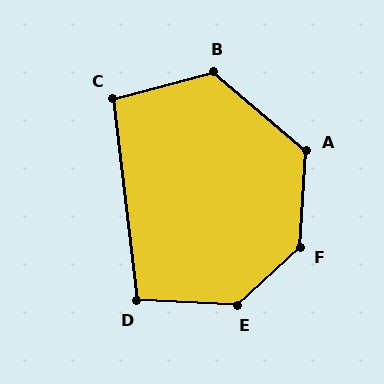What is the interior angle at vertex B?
Approximately 125 degrees (obtuse).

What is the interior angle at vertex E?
Approximately 135 degrees (obtuse).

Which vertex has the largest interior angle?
F, at approximately 136 degrees.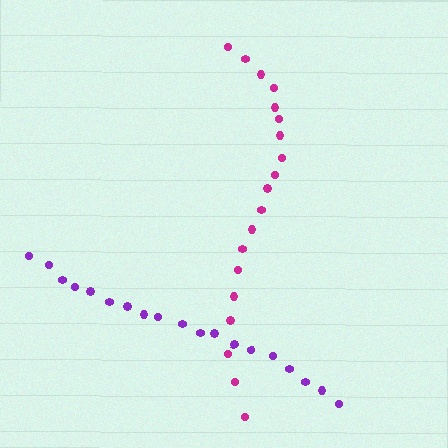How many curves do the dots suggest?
There are 2 distinct paths.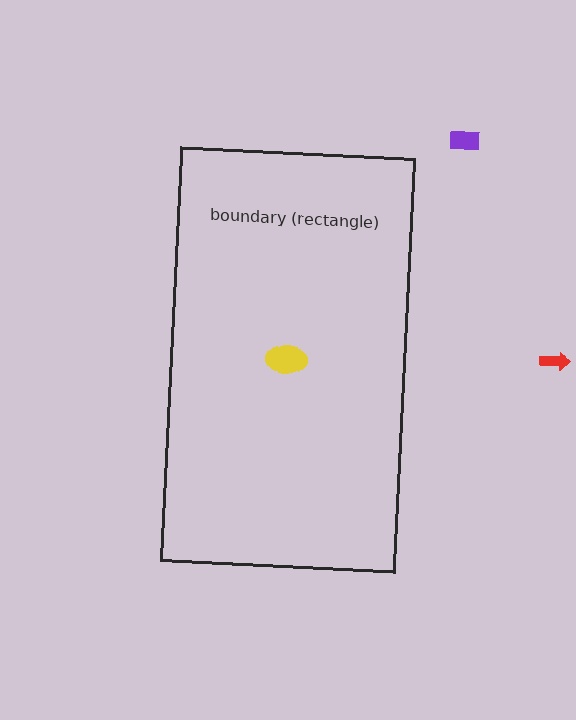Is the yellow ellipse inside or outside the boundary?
Inside.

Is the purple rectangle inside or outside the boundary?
Outside.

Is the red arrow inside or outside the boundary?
Outside.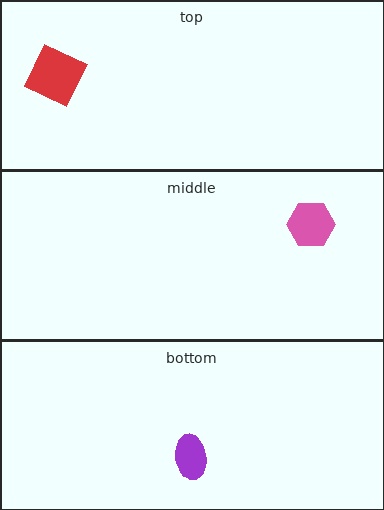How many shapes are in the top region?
1.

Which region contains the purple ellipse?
The bottom region.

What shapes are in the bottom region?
The purple ellipse.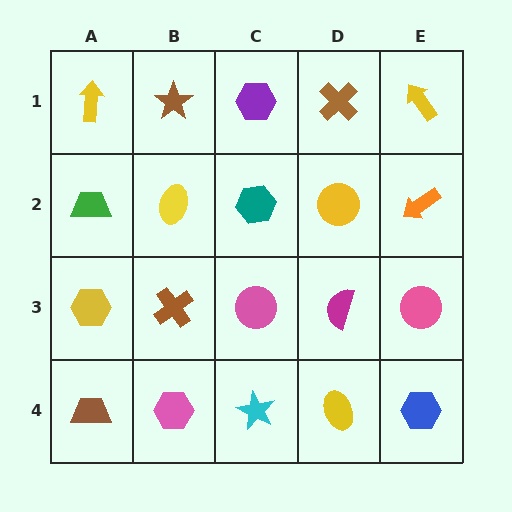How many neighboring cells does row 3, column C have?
4.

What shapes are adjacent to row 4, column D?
A magenta semicircle (row 3, column D), a cyan star (row 4, column C), a blue hexagon (row 4, column E).